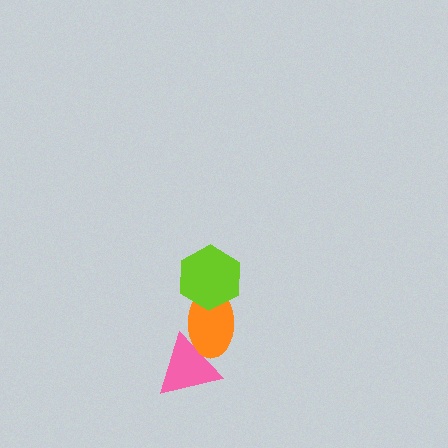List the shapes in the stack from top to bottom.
From top to bottom: the lime hexagon, the orange ellipse, the pink triangle.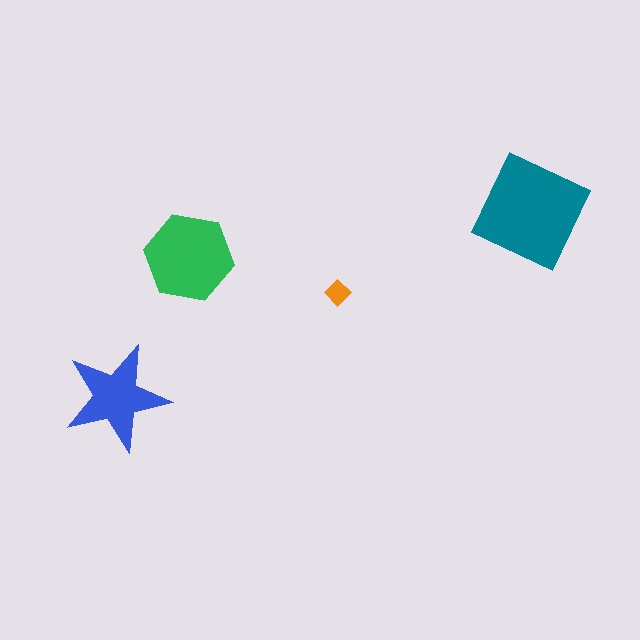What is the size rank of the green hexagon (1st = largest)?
2nd.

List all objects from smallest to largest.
The orange diamond, the blue star, the green hexagon, the teal square.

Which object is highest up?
The teal square is topmost.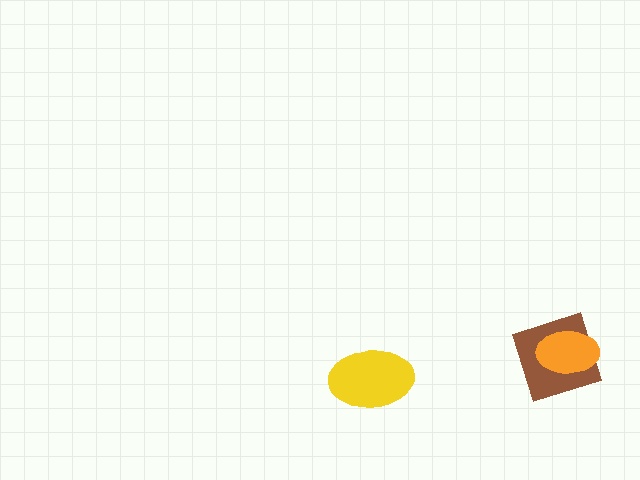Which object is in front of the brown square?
The orange ellipse is in front of the brown square.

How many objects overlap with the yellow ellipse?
0 objects overlap with the yellow ellipse.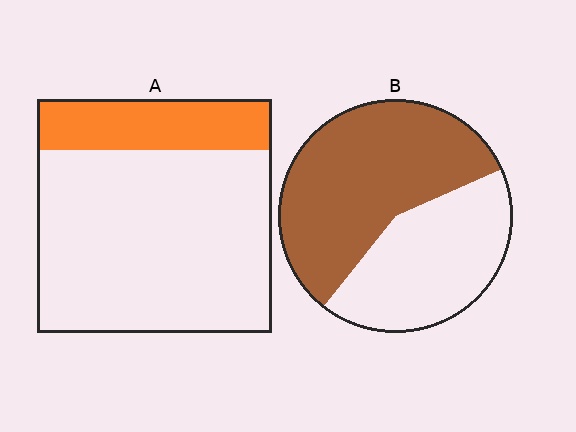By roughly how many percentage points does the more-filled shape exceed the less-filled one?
By roughly 35 percentage points (B over A).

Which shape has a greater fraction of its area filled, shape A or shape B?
Shape B.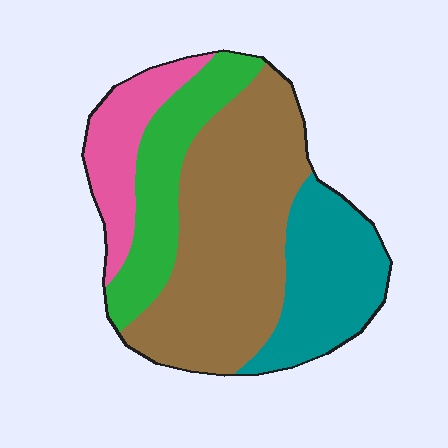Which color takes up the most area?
Brown, at roughly 45%.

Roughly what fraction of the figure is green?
Green takes up about one fifth (1/5) of the figure.